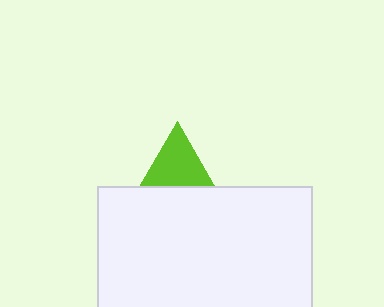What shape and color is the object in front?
The object in front is a white rectangle.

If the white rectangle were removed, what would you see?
You would see the complete lime triangle.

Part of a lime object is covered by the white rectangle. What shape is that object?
It is a triangle.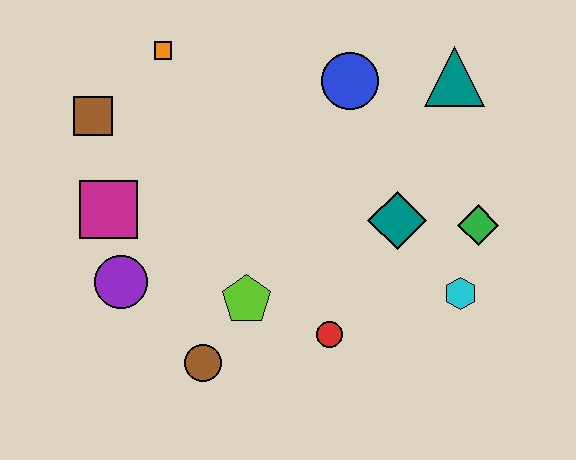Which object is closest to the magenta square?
The purple circle is closest to the magenta square.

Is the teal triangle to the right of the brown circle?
Yes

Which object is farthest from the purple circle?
The teal triangle is farthest from the purple circle.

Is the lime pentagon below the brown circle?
No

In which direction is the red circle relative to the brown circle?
The red circle is to the right of the brown circle.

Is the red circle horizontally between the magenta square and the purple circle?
No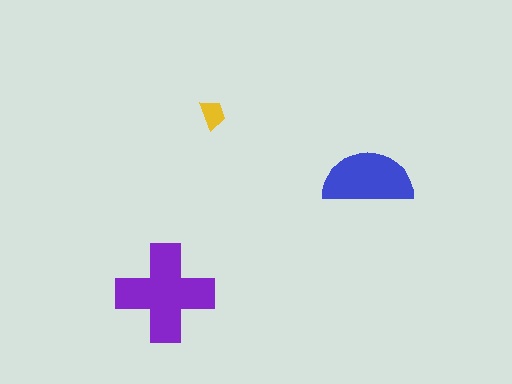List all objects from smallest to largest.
The yellow trapezoid, the blue semicircle, the purple cross.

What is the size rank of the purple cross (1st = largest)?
1st.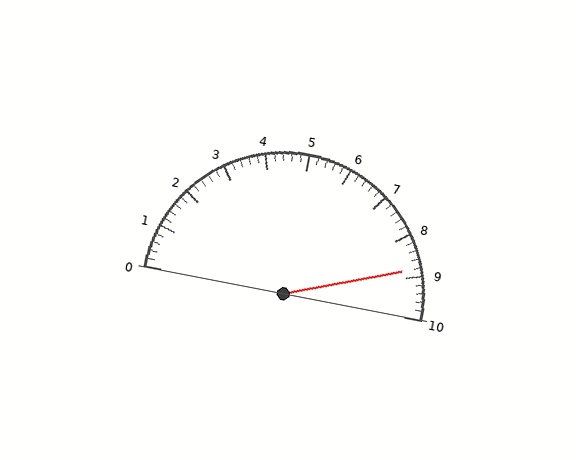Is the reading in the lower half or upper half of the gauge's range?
The reading is in the upper half of the range (0 to 10).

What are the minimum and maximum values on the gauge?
The gauge ranges from 0 to 10.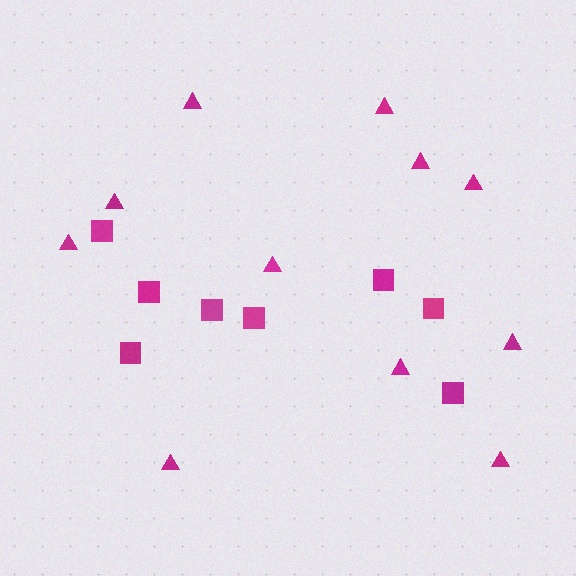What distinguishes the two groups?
There are 2 groups: one group of triangles (11) and one group of squares (8).